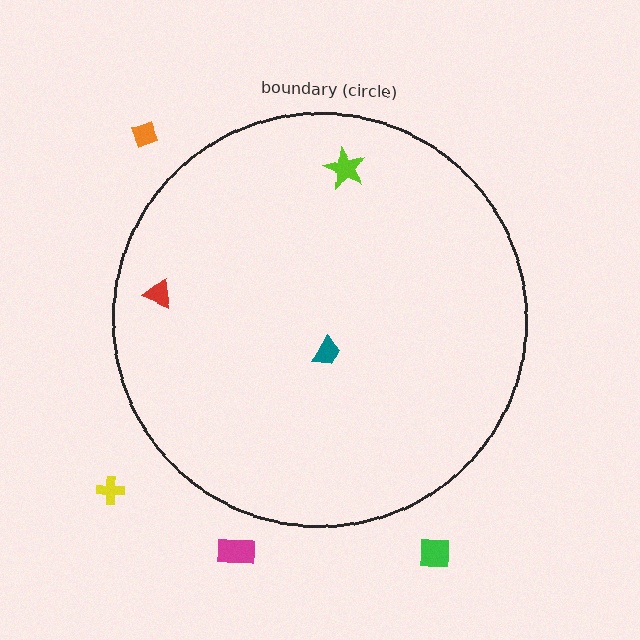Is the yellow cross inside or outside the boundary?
Outside.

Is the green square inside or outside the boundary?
Outside.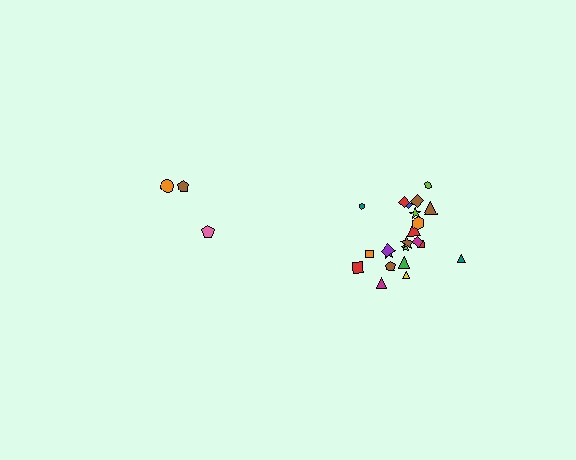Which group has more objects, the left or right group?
The right group.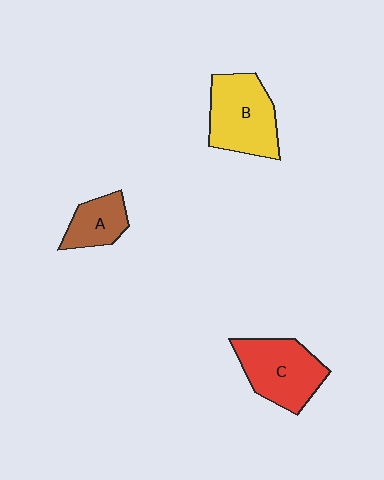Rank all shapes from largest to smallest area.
From largest to smallest: B (yellow), C (red), A (brown).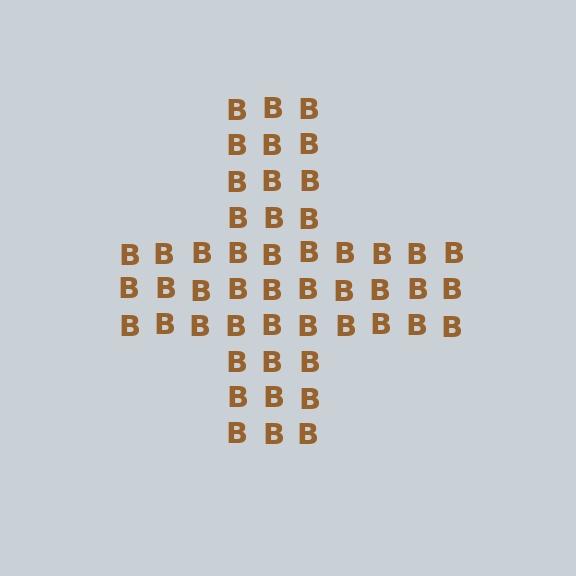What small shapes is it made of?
It is made of small letter B's.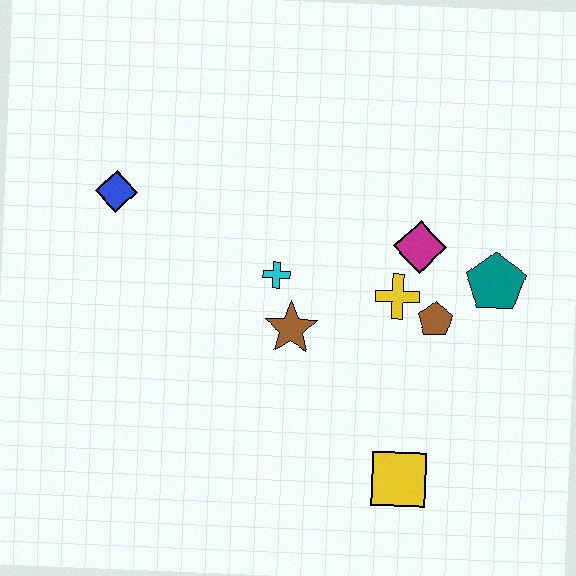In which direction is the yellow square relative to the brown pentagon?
The yellow square is below the brown pentagon.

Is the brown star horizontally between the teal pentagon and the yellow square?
No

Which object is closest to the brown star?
The cyan cross is closest to the brown star.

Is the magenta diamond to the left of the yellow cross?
No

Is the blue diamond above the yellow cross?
Yes